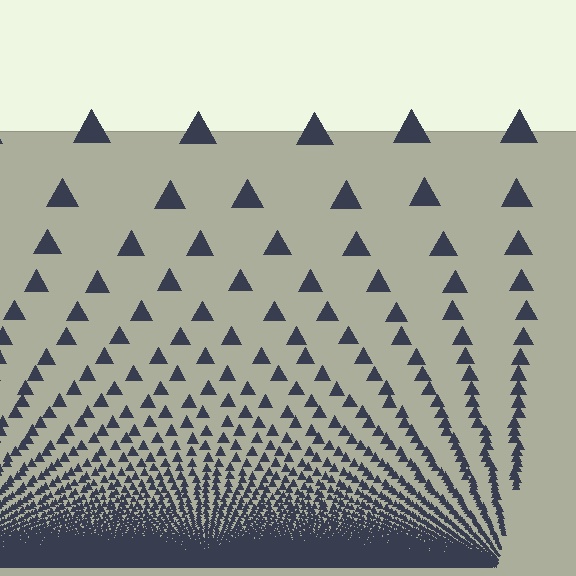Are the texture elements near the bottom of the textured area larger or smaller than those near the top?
Smaller. The gradient is inverted — elements near the bottom are smaller and denser.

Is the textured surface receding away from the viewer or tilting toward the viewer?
The surface appears to tilt toward the viewer. Texture elements get larger and sparser toward the top.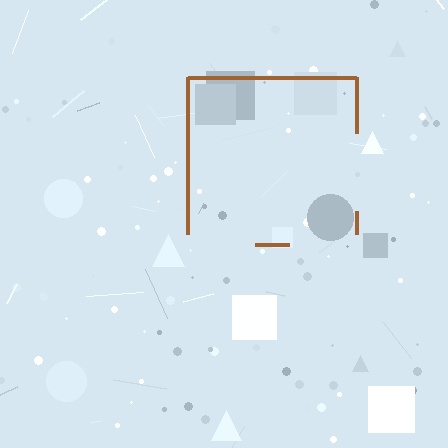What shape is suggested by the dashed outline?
The dashed outline suggests a square.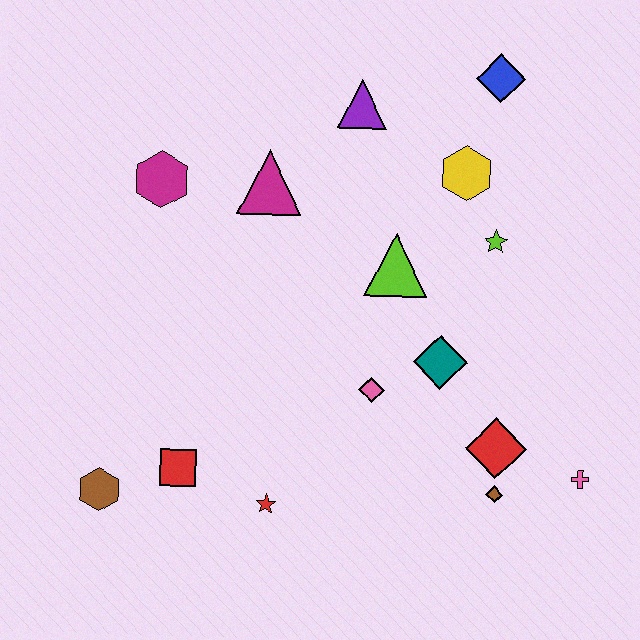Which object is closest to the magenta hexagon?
The magenta triangle is closest to the magenta hexagon.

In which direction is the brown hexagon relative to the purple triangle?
The brown hexagon is below the purple triangle.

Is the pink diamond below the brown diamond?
No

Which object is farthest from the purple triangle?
The brown hexagon is farthest from the purple triangle.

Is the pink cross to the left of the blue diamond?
No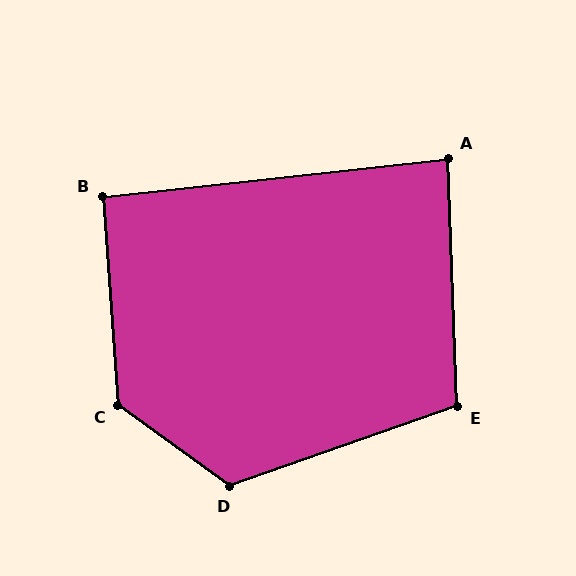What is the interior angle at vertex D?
Approximately 125 degrees (obtuse).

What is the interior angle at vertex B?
Approximately 92 degrees (approximately right).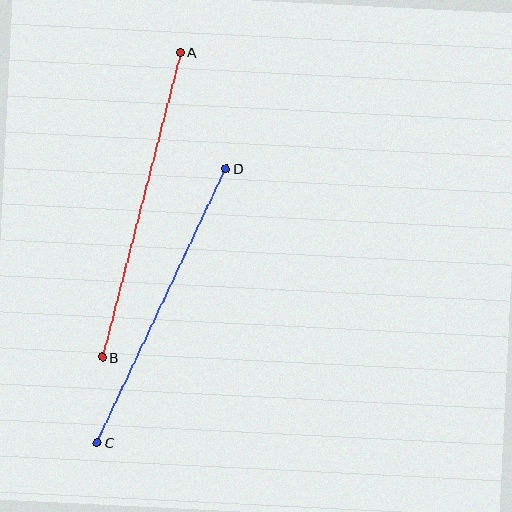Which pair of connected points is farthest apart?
Points A and B are farthest apart.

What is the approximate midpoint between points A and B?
The midpoint is at approximately (141, 205) pixels.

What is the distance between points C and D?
The distance is approximately 303 pixels.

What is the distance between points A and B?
The distance is approximately 315 pixels.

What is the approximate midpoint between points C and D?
The midpoint is at approximately (162, 306) pixels.